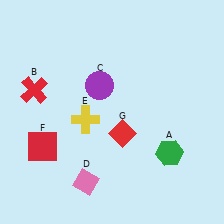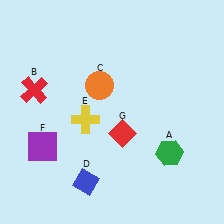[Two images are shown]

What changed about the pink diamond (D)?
In Image 1, D is pink. In Image 2, it changed to blue.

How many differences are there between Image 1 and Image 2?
There are 3 differences between the two images.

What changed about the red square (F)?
In Image 1, F is red. In Image 2, it changed to purple.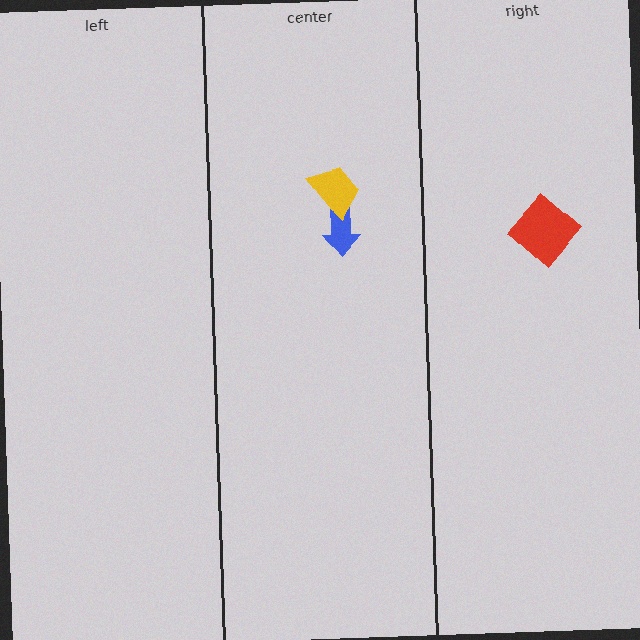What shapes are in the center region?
The blue arrow, the yellow trapezoid.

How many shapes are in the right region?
1.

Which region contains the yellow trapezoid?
The center region.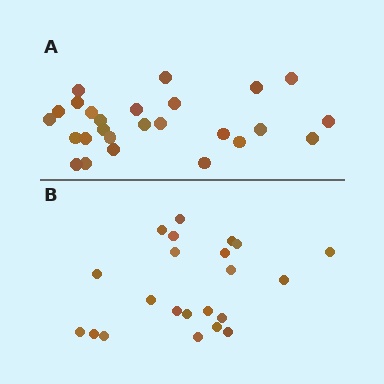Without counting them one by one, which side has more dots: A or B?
Region A (the top region) has more dots.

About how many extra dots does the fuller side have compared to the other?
Region A has about 4 more dots than region B.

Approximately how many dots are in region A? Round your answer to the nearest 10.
About 30 dots. (The exact count is 26, which rounds to 30.)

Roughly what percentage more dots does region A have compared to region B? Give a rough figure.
About 20% more.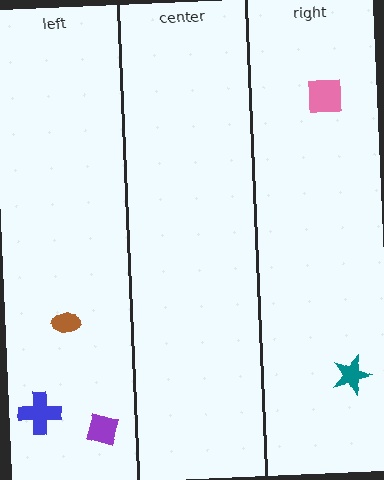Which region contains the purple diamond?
The left region.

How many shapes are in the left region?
3.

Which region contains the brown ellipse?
The left region.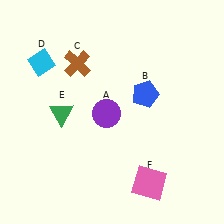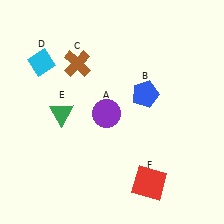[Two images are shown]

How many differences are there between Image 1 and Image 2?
There is 1 difference between the two images.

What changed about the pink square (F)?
In Image 1, F is pink. In Image 2, it changed to red.